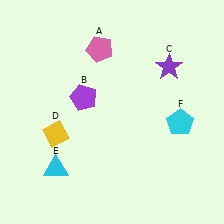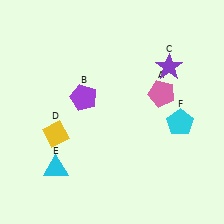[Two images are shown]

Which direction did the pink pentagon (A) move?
The pink pentagon (A) moved right.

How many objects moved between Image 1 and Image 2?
1 object moved between the two images.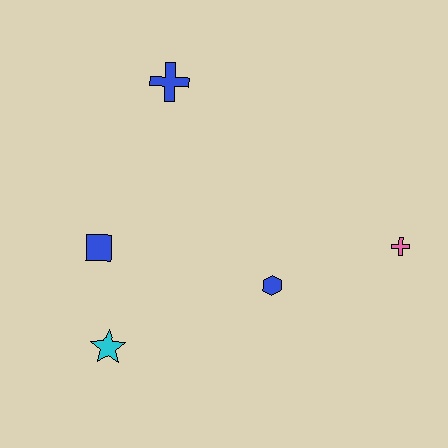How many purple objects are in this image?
There are no purple objects.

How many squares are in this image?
There is 1 square.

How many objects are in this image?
There are 5 objects.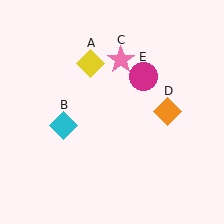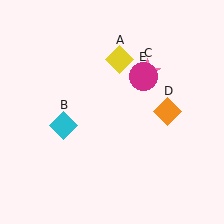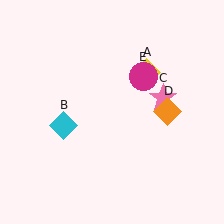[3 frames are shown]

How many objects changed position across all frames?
2 objects changed position: yellow diamond (object A), pink star (object C).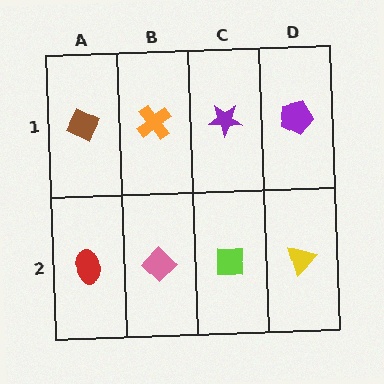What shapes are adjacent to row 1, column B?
A pink diamond (row 2, column B), a brown diamond (row 1, column A), a purple star (row 1, column C).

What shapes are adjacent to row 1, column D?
A yellow triangle (row 2, column D), a purple star (row 1, column C).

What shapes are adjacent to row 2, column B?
An orange cross (row 1, column B), a red ellipse (row 2, column A), a lime square (row 2, column C).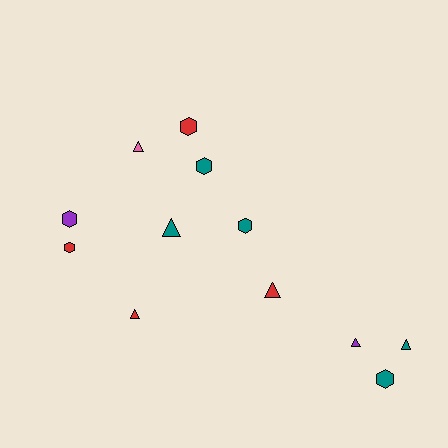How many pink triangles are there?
There is 1 pink triangle.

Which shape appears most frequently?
Triangle, with 6 objects.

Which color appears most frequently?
Teal, with 5 objects.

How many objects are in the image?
There are 12 objects.